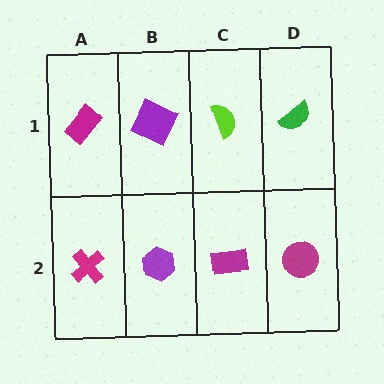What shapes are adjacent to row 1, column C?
A magenta rectangle (row 2, column C), a purple square (row 1, column B), a green semicircle (row 1, column D).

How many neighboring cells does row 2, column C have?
3.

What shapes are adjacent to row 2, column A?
A magenta rectangle (row 1, column A), a purple hexagon (row 2, column B).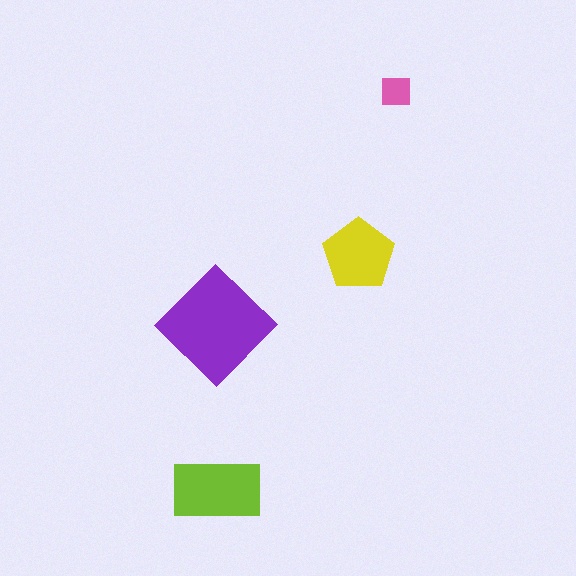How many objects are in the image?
There are 4 objects in the image.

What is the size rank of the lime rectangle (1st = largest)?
2nd.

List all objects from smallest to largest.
The pink square, the yellow pentagon, the lime rectangle, the purple diamond.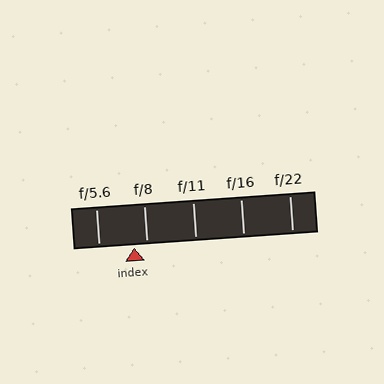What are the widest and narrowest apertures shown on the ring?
The widest aperture shown is f/5.6 and the narrowest is f/22.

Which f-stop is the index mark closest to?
The index mark is closest to f/8.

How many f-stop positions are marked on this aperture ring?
There are 5 f-stop positions marked.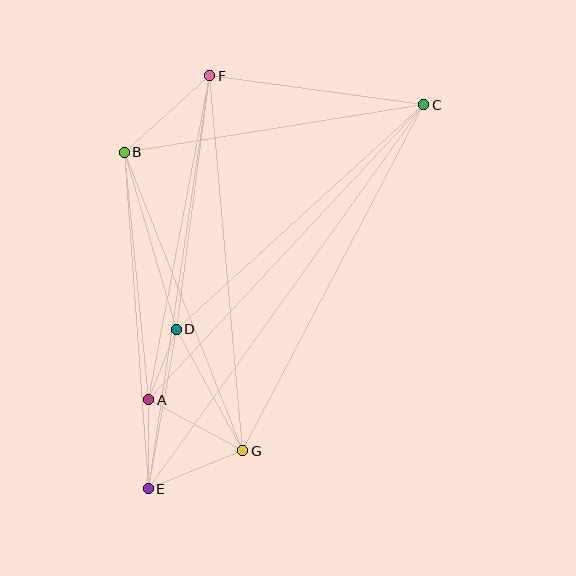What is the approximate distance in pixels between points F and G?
The distance between F and G is approximately 376 pixels.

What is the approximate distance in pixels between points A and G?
The distance between A and G is approximately 107 pixels.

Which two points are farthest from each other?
Points C and E are farthest from each other.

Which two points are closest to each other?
Points A and D are closest to each other.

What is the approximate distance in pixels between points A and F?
The distance between A and F is approximately 330 pixels.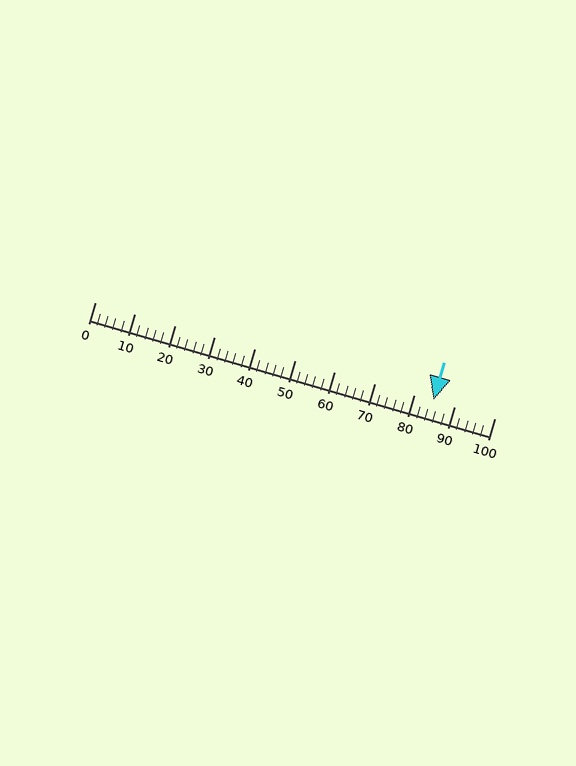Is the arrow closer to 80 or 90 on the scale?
The arrow is closer to 80.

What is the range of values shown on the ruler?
The ruler shows values from 0 to 100.